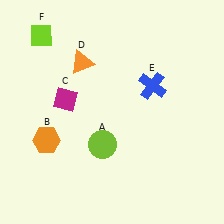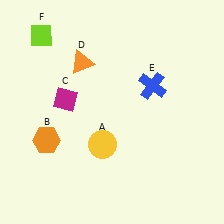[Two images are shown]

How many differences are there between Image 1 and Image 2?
There is 1 difference between the two images.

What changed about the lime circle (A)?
In Image 1, A is lime. In Image 2, it changed to yellow.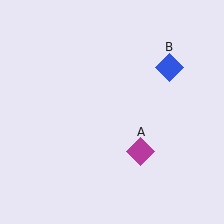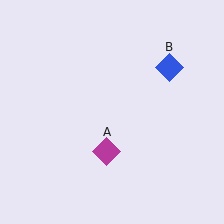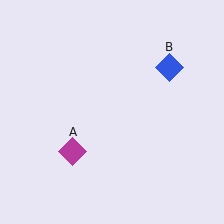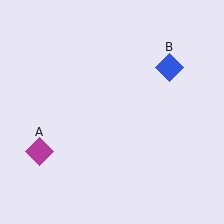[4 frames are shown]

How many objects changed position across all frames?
1 object changed position: magenta diamond (object A).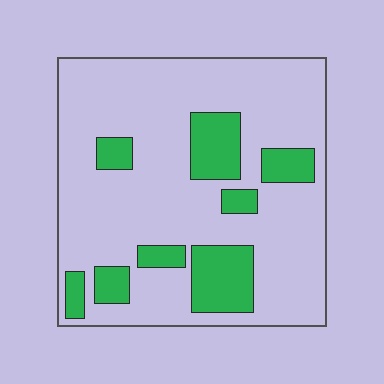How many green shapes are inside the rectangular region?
8.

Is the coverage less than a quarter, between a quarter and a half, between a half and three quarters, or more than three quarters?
Less than a quarter.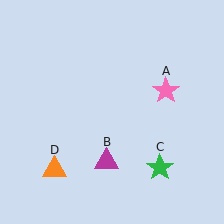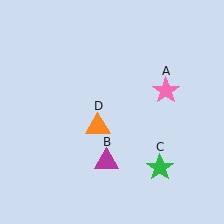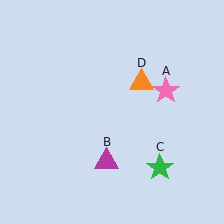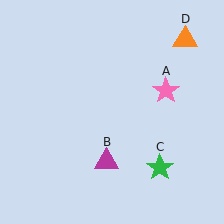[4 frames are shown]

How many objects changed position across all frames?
1 object changed position: orange triangle (object D).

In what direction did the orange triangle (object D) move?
The orange triangle (object D) moved up and to the right.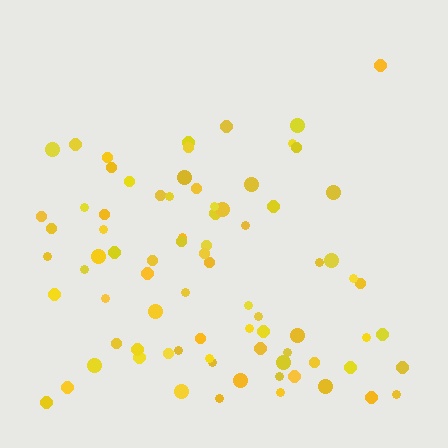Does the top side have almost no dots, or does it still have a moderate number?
Still a moderate number, just noticeably fewer than the bottom.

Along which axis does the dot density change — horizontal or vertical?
Vertical.